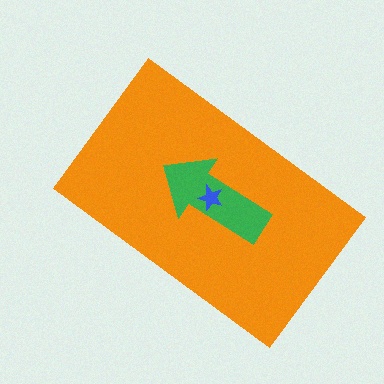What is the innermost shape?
The blue star.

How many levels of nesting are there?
3.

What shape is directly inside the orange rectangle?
The green arrow.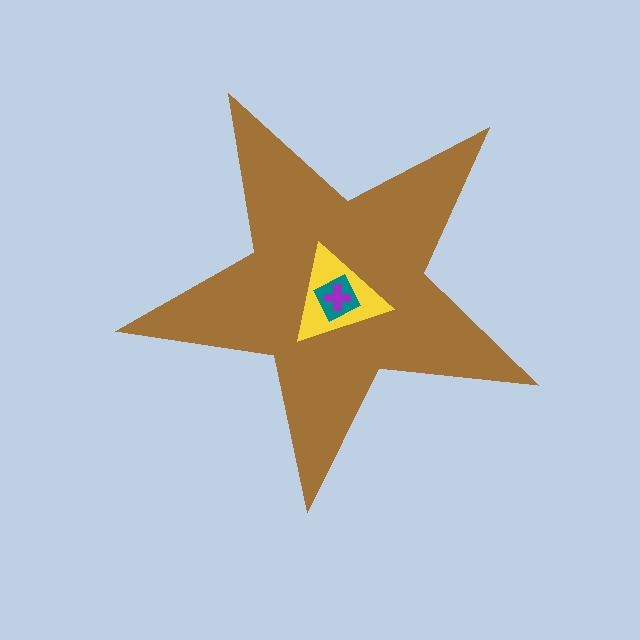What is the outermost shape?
The brown star.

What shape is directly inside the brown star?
The yellow triangle.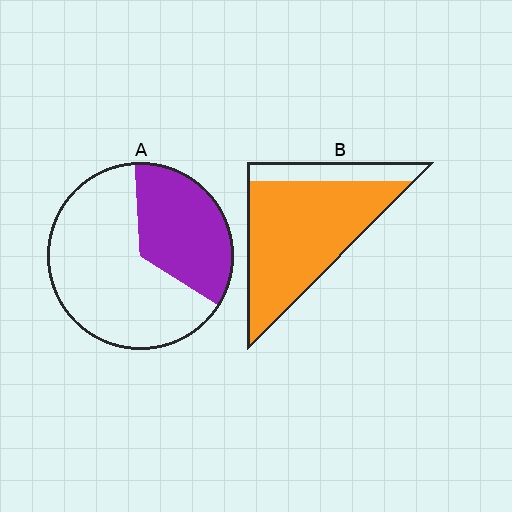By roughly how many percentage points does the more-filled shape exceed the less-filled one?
By roughly 45 percentage points (B over A).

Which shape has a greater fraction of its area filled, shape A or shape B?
Shape B.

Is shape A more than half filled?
No.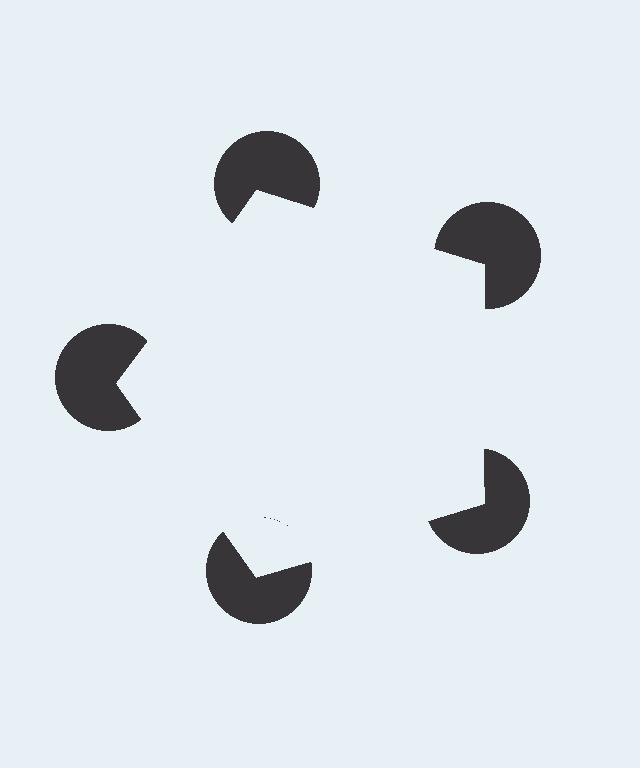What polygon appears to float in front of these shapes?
An illusory pentagon — its edges are inferred from the aligned wedge cuts in the pac-man discs, not physically drawn.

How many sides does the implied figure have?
5 sides.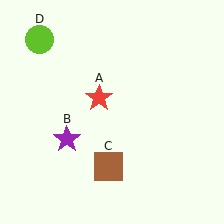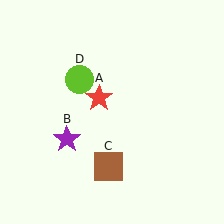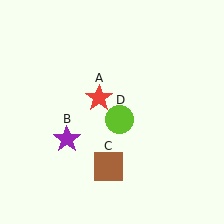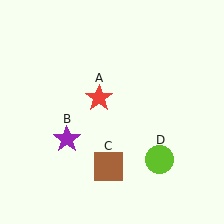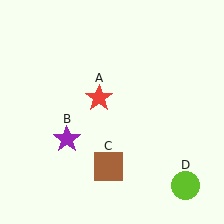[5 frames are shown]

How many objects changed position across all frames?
1 object changed position: lime circle (object D).